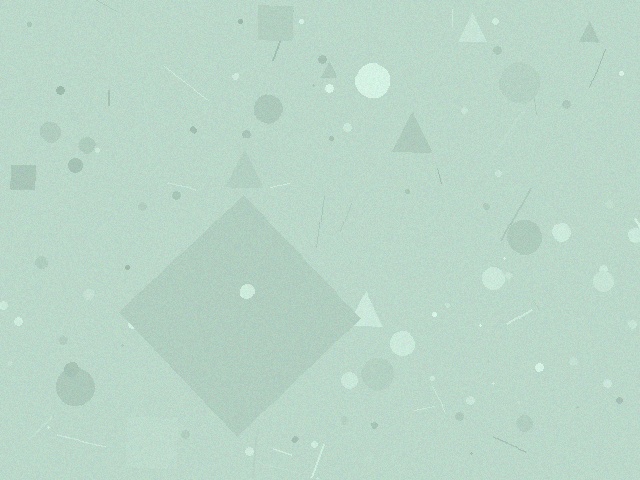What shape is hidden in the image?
A diamond is hidden in the image.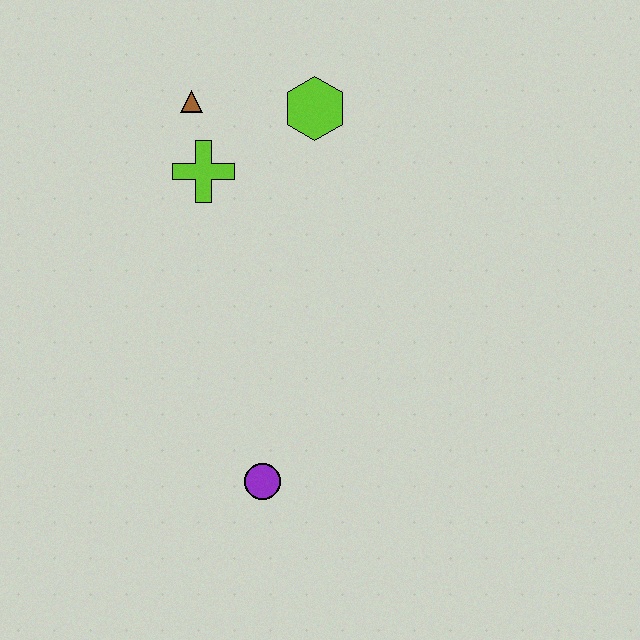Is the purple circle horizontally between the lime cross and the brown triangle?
No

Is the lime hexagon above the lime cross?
Yes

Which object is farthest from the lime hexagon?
The purple circle is farthest from the lime hexagon.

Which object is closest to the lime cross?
The brown triangle is closest to the lime cross.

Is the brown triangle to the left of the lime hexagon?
Yes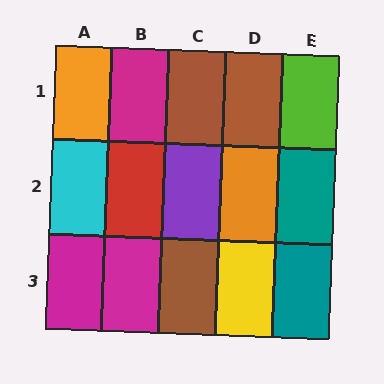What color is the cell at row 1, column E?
Lime.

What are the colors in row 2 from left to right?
Cyan, red, purple, orange, teal.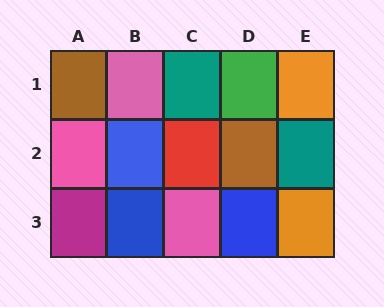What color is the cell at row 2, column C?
Red.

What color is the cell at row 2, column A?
Pink.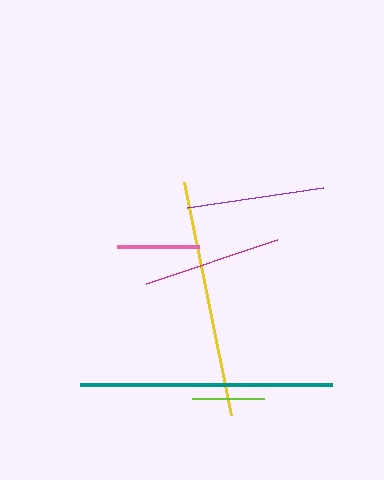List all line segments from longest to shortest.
From longest to shortest: teal, yellow, magenta, purple, pink, lime.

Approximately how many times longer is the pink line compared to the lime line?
The pink line is approximately 1.1 times the length of the lime line.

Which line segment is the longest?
The teal line is the longest at approximately 251 pixels.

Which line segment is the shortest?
The lime line is the shortest at approximately 71 pixels.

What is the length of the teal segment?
The teal segment is approximately 251 pixels long.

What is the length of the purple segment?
The purple segment is approximately 138 pixels long.